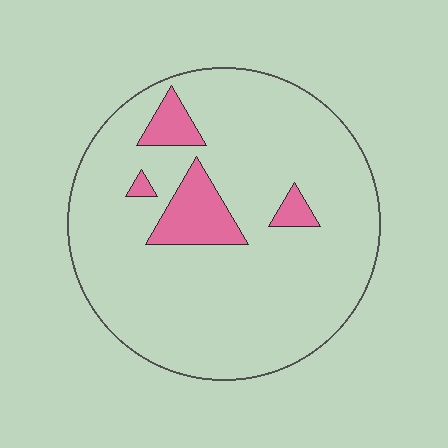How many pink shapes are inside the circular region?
4.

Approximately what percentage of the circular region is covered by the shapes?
Approximately 10%.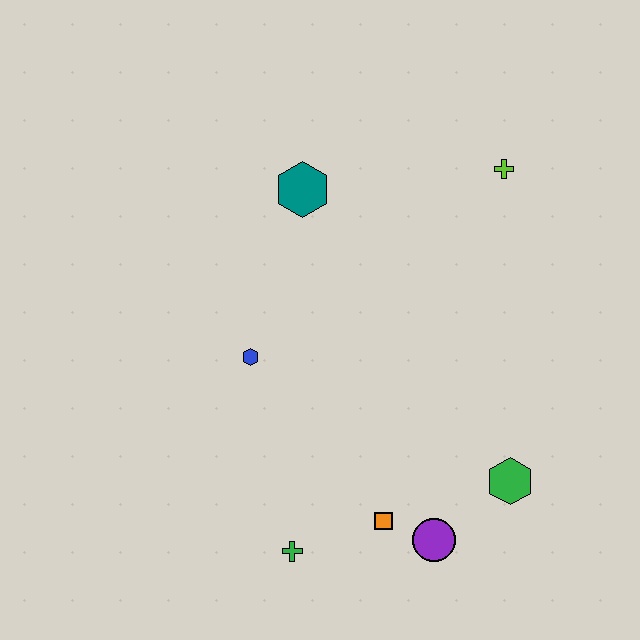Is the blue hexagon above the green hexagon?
Yes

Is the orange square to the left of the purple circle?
Yes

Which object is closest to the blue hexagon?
The teal hexagon is closest to the blue hexagon.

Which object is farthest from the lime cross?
The green cross is farthest from the lime cross.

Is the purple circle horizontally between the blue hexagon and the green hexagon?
Yes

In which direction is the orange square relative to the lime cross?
The orange square is below the lime cross.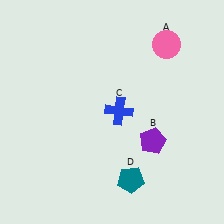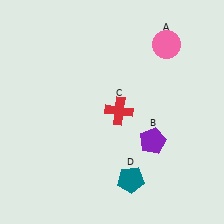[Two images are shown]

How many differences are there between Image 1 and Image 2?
There is 1 difference between the two images.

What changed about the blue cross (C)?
In Image 1, C is blue. In Image 2, it changed to red.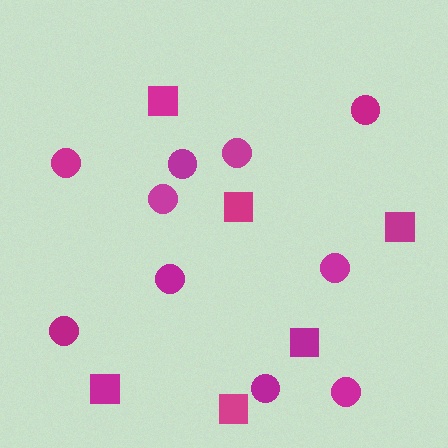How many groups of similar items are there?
There are 2 groups: one group of squares (6) and one group of circles (10).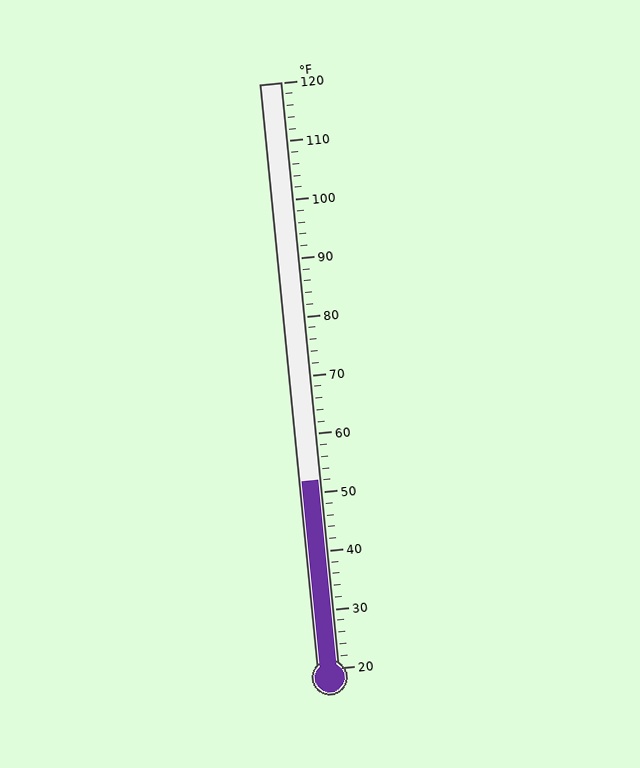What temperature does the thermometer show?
The thermometer shows approximately 52°F.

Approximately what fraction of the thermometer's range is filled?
The thermometer is filled to approximately 30% of its range.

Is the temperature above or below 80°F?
The temperature is below 80°F.